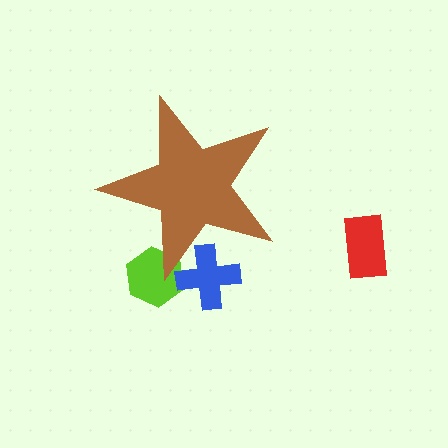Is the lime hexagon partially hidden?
Yes, the lime hexagon is partially hidden behind the brown star.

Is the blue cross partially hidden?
Yes, the blue cross is partially hidden behind the brown star.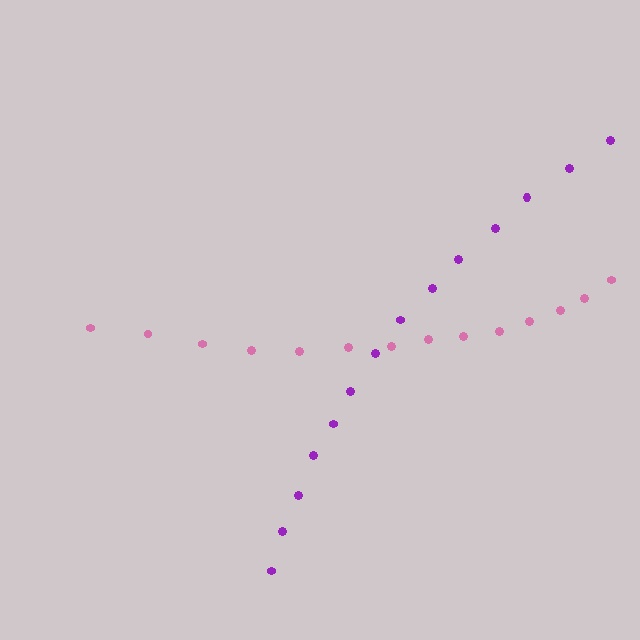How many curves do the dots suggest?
There are 2 distinct paths.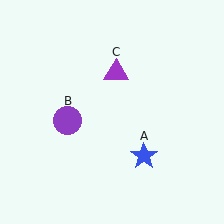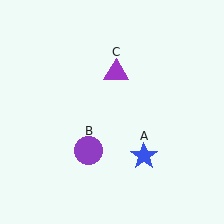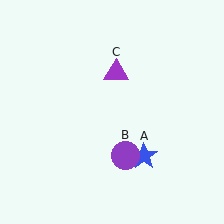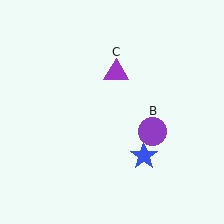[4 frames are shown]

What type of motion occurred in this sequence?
The purple circle (object B) rotated counterclockwise around the center of the scene.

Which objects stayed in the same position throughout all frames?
Blue star (object A) and purple triangle (object C) remained stationary.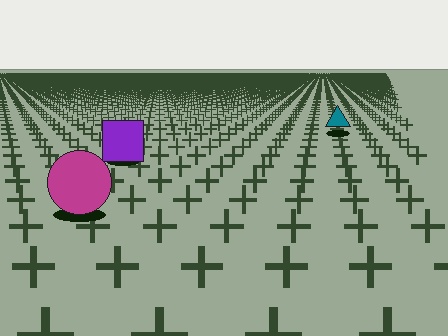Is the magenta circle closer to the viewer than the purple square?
Yes. The magenta circle is closer — you can tell from the texture gradient: the ground texture is coarser near it.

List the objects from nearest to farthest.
From nearest to farthest: the magenta circle, the purple square, the teal triangle.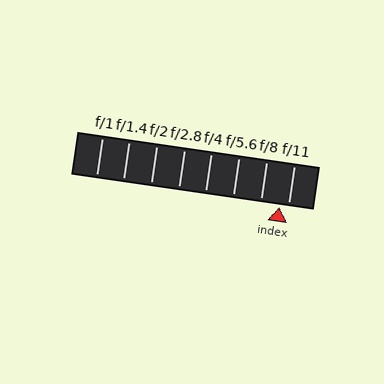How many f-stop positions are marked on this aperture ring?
There are 8 f-stop positions marked.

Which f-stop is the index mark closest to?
The index mark is closest to f/11.